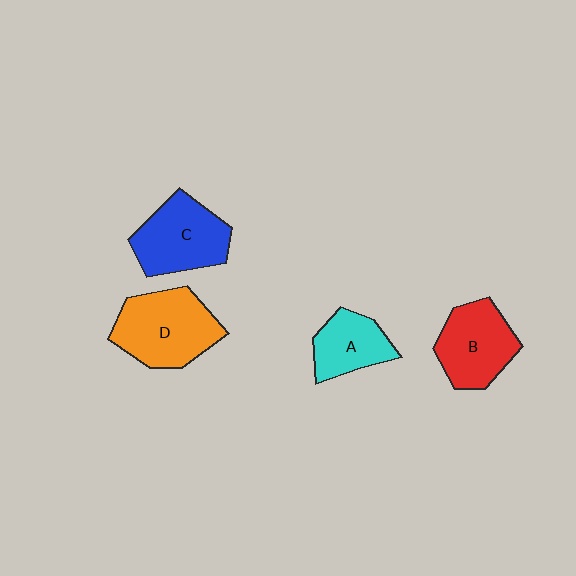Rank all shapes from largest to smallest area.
From largest to smallest: D (orange), C (blue), B (red), A (cyan).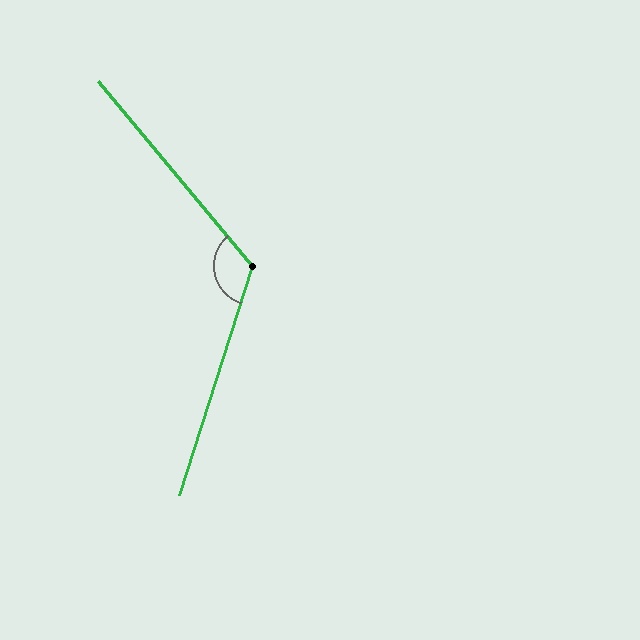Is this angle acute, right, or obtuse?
It is obtuse.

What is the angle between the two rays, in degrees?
Approximately 122 degrees.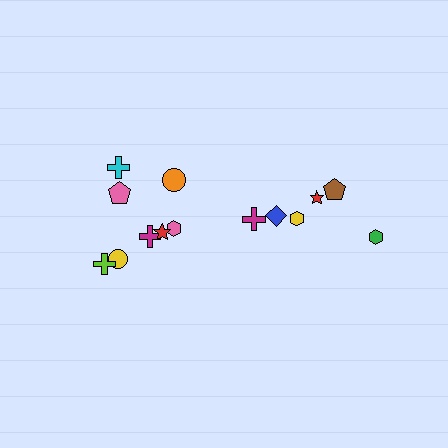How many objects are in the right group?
There are 6 objects.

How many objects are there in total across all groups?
There are 14 objects.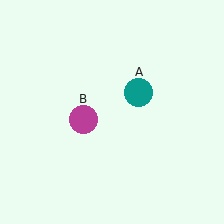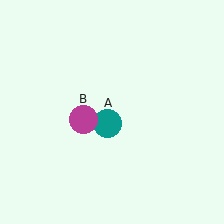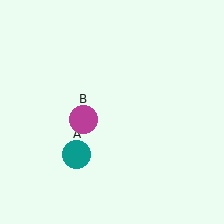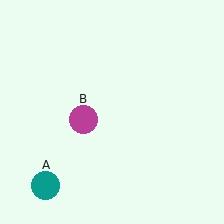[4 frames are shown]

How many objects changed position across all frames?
1 object changed position: teal circle (object A).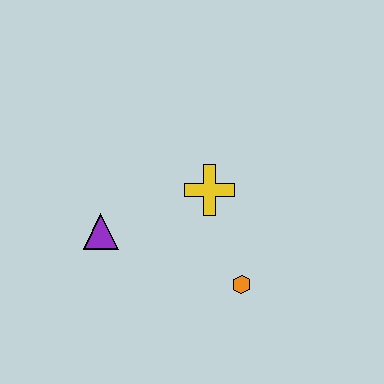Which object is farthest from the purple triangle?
The orange hexagon is farthest from the purple triangle.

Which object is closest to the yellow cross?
The orange hexagon is closest to the yellow cross.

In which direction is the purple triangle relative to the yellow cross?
The purple triangle is to the left of the yellow cross.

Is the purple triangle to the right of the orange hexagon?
No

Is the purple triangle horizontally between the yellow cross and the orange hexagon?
No